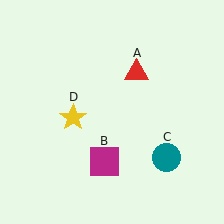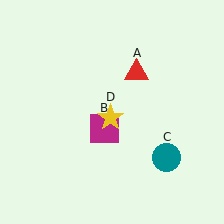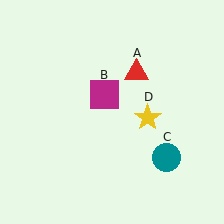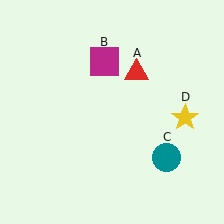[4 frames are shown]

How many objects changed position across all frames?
2 objects changed position: magenta square (object B), yellow star (object D).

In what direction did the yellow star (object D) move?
The yellow star (object D) moved right.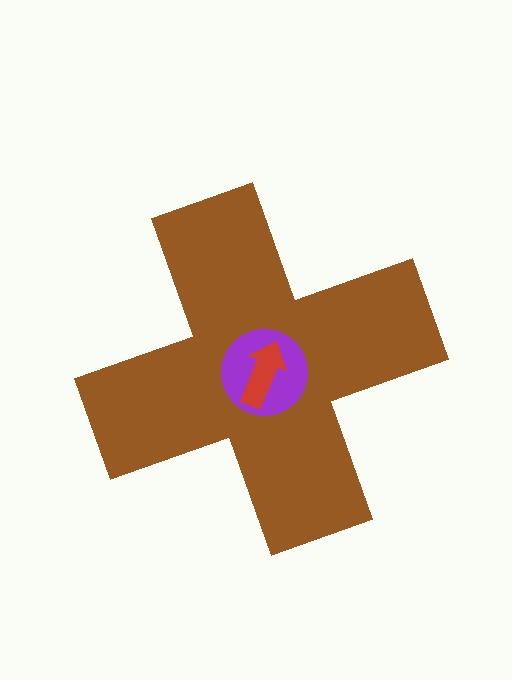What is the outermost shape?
The brown cross.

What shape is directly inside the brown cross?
The purple circle.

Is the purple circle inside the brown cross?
Yes.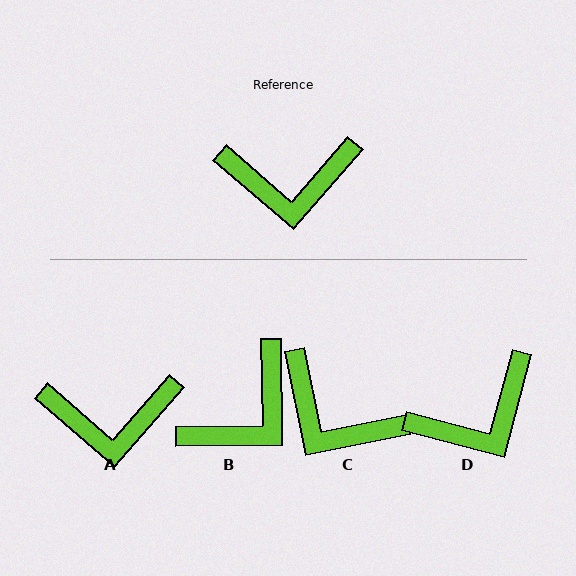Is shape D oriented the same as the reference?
No, it is off by about 26 degrees.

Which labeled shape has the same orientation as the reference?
A.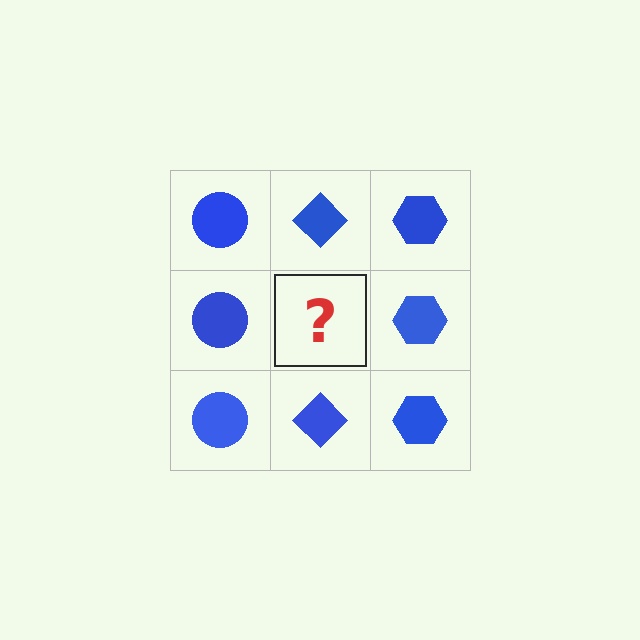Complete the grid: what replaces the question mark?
The question mark should be replaced with a blue diamond.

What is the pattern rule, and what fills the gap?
The rule is that each column has a consistent shape. The gap should be filled with a blue diamond.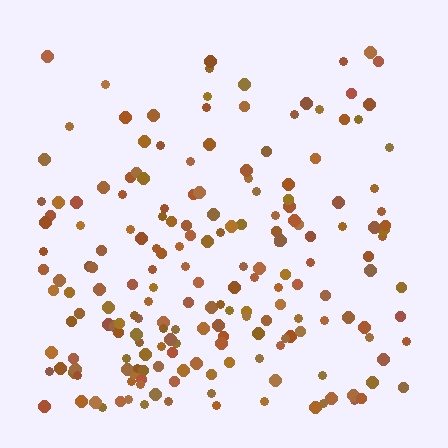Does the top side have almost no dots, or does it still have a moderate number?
Still a moderate number, just noticeably fewer than the bottom.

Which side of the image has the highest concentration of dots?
The bottom.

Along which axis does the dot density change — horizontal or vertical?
Vertical.